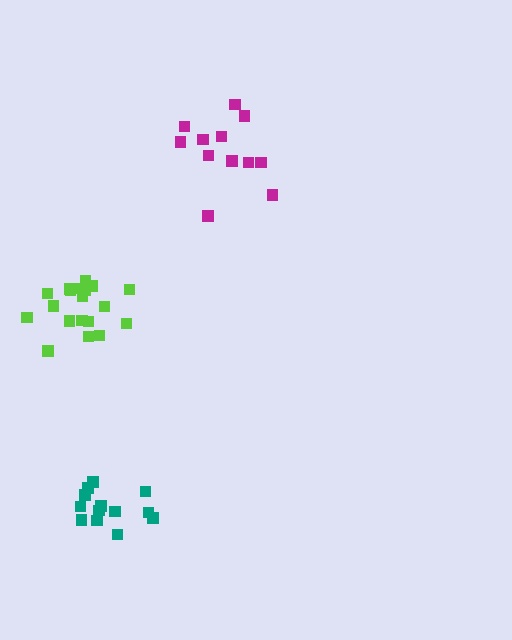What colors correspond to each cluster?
The clusters are colored: magenta, teal, lime.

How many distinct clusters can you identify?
There are 3 distinct clusters.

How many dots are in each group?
Group 1: 13 dots, Group 2: 13 dots, Group 3: 19 dots (45 total).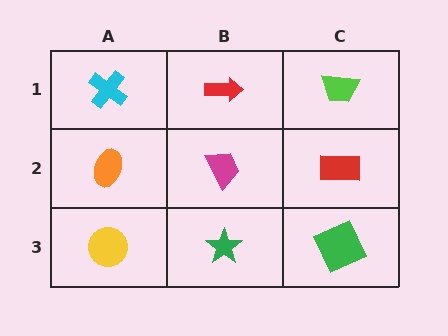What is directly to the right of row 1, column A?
A red arrow.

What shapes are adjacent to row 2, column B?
A red arrow (row 1, column B), a green star (row 3, column B), an orange ellipse (row 2, column A), a red rectangle (row 2, column C).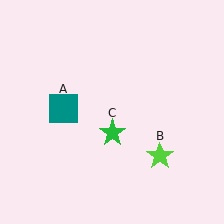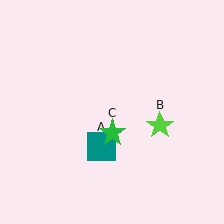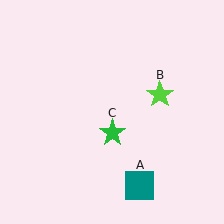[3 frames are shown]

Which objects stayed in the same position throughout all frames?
Green star (object C) remained stationary.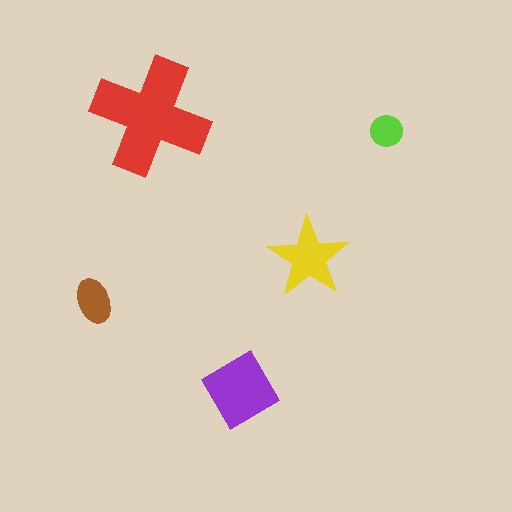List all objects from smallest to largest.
The lime circle, the brown ellipse, the yellow star, the purple diamond, the red cross.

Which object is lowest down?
The purple diamond is bottommost.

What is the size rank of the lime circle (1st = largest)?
5th.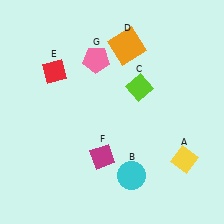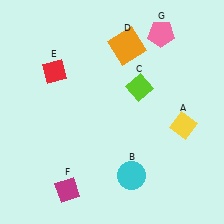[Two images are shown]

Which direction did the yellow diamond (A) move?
The yellow diamond (A) moved up.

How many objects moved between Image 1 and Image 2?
3 objects moved between the two images.